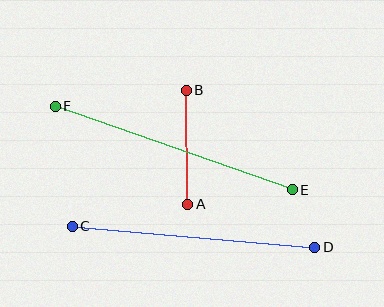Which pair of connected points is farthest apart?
Points E and F are farthest apart.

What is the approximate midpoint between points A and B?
The midpoint is at approximately (187, 147) pixels.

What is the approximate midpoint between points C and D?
The midpoint is at approximately (193, 237) pixels.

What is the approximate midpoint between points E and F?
The midpoint is at approximately (174, 148) pixels.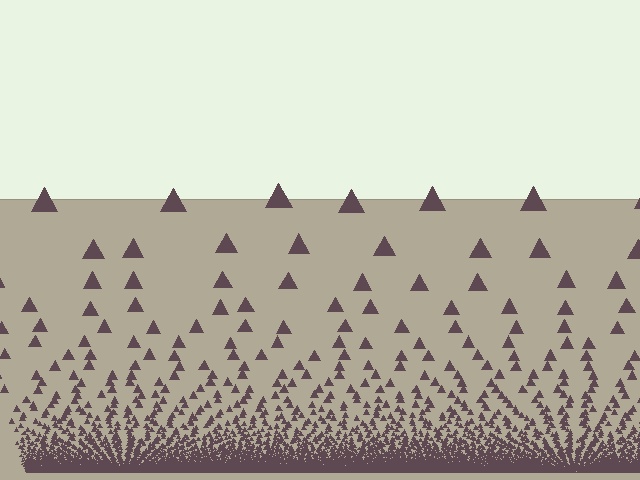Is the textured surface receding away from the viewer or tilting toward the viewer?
The surface appears to tilt toward the viewer. Texture elements get larger and sparser toward the top.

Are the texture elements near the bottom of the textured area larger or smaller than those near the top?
Smaller. The gradient is inverted — elements near the bottom are smaller and denser.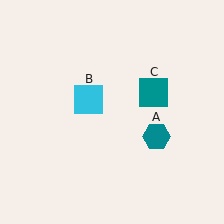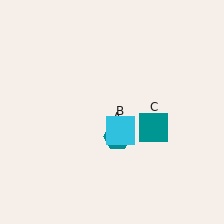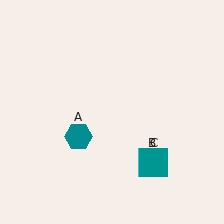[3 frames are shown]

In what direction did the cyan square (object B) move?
The cyan square (object B) moved down and to the right.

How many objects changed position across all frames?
3 objects changed position: teal hexagon (object A), cyan square (object B), teal square (object C).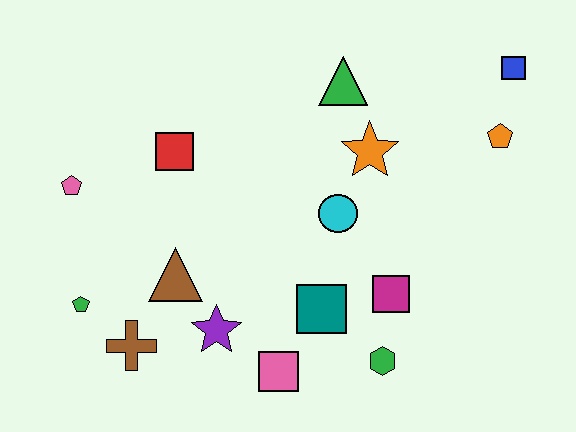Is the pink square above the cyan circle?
No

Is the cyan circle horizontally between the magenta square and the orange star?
No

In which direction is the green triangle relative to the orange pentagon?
The green triangle is to the left of the orange pentagon.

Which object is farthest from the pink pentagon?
The blue square is farthest from the pink pentagon.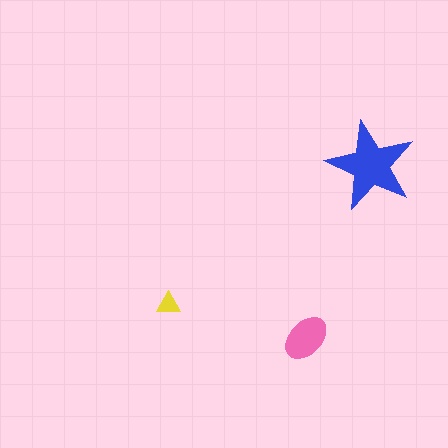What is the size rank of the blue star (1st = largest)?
1st.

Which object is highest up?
The blue star is topmost.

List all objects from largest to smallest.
The blue star, the pink ellipse, the yellow triangle.